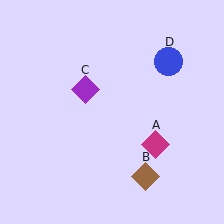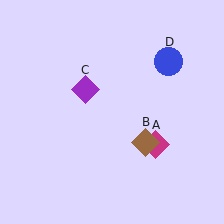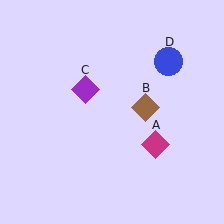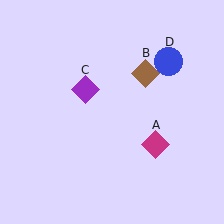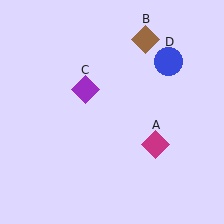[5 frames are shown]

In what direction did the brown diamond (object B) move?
The brown diamond (object B) moved up.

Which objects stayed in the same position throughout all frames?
Magenta diamond (object A) and purple diamond (object C) and blue circle (object D) remained stationary.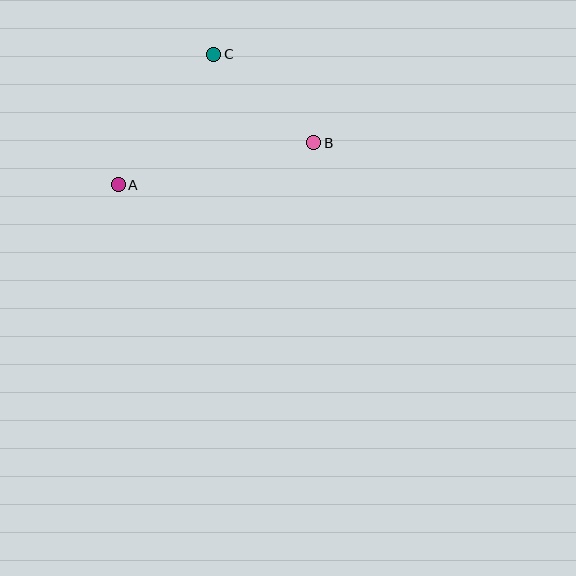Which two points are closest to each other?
Points B and C are closest to each other.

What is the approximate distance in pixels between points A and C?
The distance between A and C is approximately 162 pixels.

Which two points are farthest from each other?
Points A and B are farthest from each other.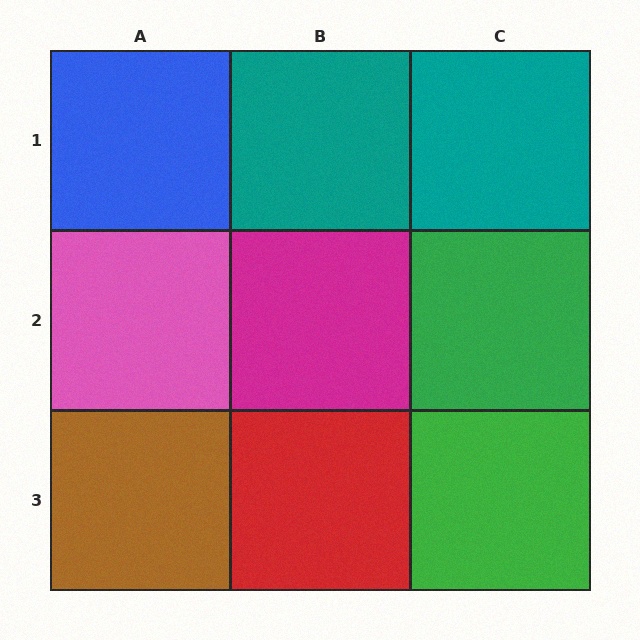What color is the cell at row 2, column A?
Pink.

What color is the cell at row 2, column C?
Green.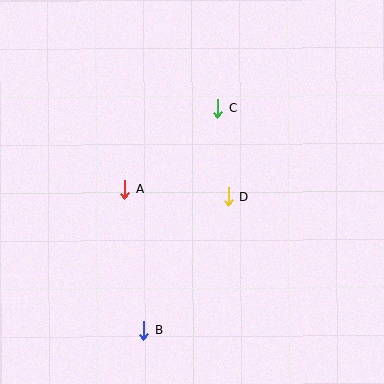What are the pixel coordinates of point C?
Point C is at (218, 108).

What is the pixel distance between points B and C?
The distance between B and C is 235 pixels.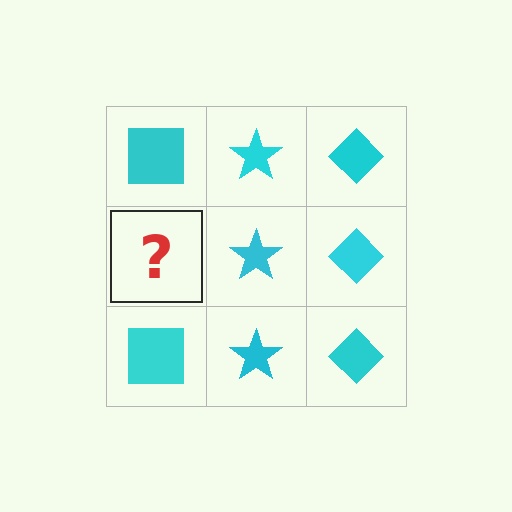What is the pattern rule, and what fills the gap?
The rule is that each column has a consistent shape. The gap should be filled with a cyan square.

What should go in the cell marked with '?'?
The missing cell should contain a cyan square.